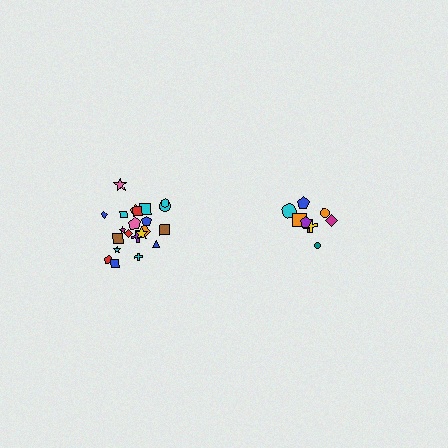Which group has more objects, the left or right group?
The left group.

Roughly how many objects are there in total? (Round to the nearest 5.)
Roughly 30 objects in total.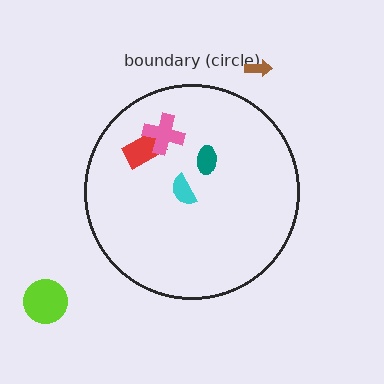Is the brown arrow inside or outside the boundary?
Outside.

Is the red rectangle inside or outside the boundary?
Inside.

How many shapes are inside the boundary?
4 inside, 2 outside.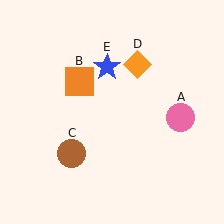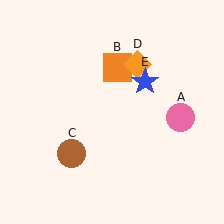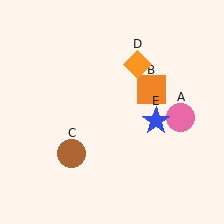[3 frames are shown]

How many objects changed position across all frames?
2 objects changed position: orange square (object B), blue star (object E).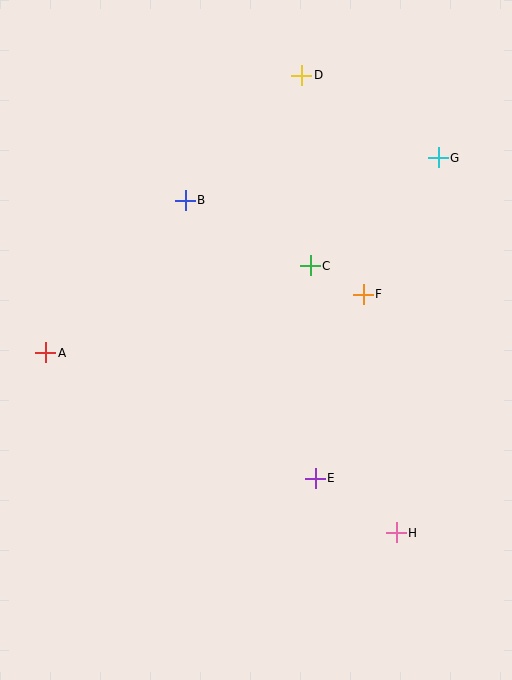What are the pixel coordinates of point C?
Point C is at (310, 266).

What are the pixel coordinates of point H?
Point H is at (396, 533).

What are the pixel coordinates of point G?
Point G is at (438, 158).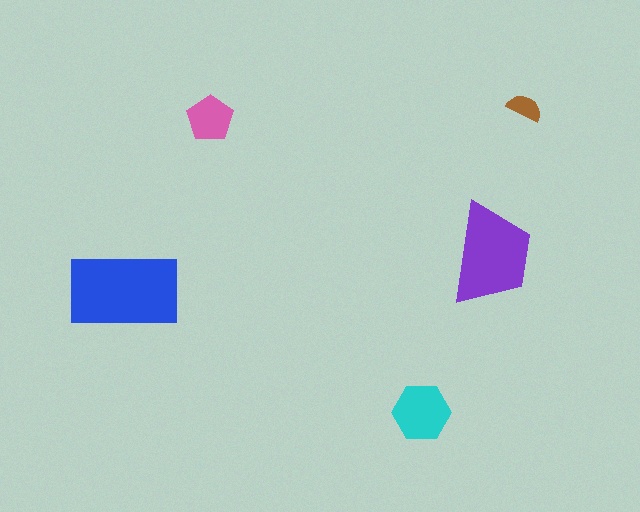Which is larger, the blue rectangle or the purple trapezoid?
The blue rectangle.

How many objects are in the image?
There are 5 objects in the image.